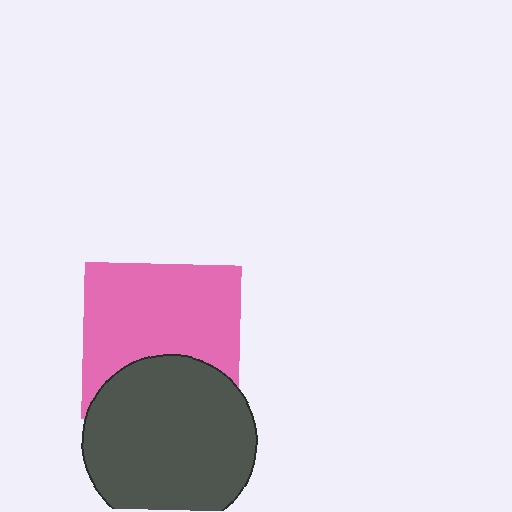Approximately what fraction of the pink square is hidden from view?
Roughly 33% of the pink square is hidden behind the dark gray circle.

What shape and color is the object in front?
The object in front is a dark gray circle.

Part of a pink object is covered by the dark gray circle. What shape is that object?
It is a square.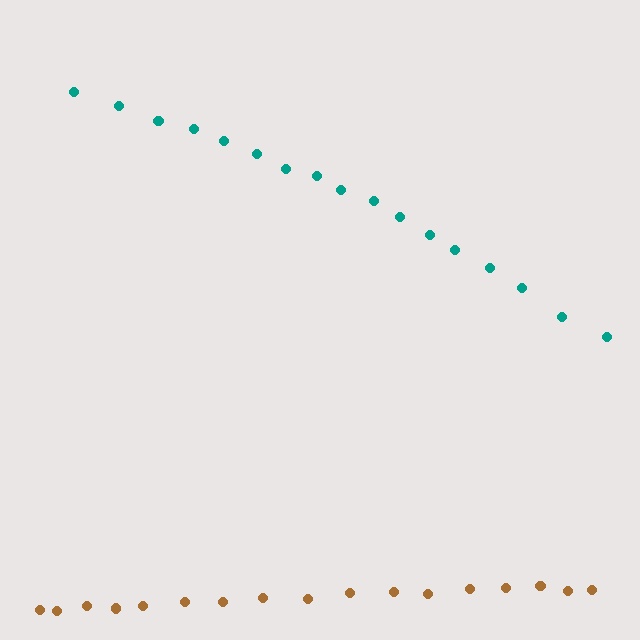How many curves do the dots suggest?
There are 2 distinct paths.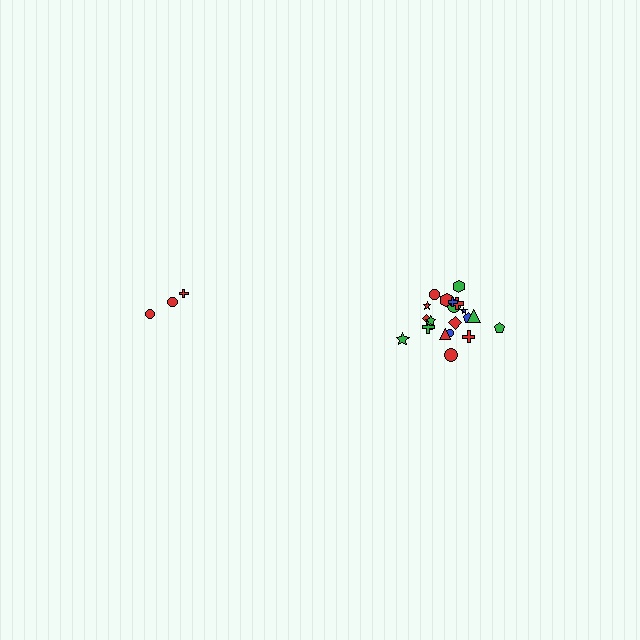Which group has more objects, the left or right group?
The right group.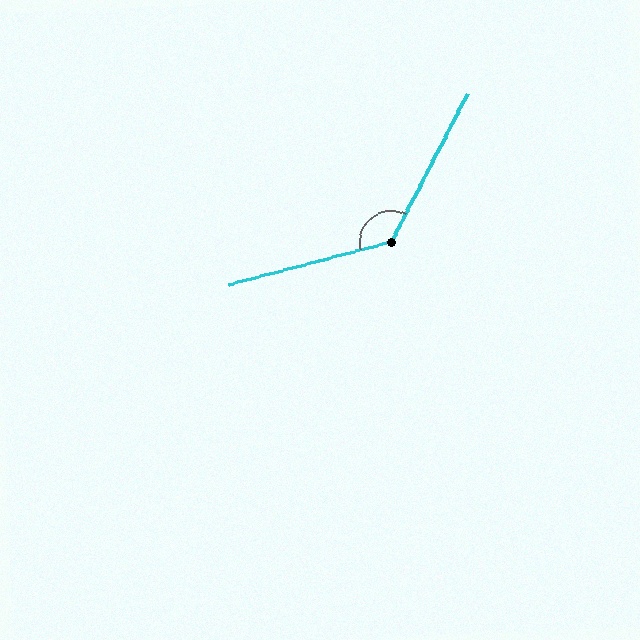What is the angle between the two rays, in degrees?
Approximately 132 degrees.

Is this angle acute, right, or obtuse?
It is obtuse.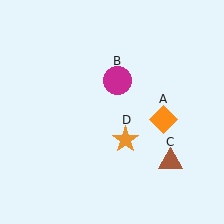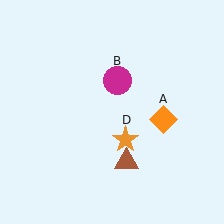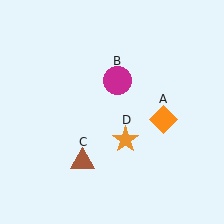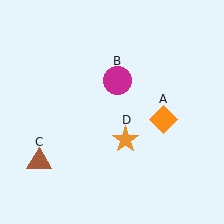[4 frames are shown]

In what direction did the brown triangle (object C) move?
The brown triangle (object C) moved left.